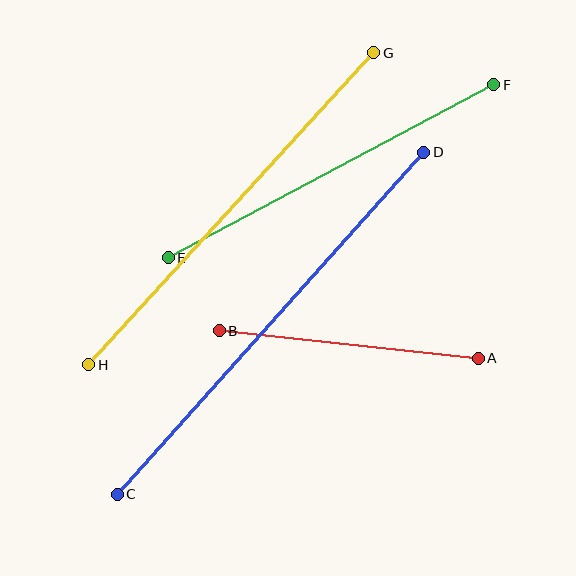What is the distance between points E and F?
The distance is approximately 369 pixels.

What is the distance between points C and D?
The distance is approximately 459 pixels.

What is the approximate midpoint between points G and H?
The midpoint is at approximately (231, 209) pixels.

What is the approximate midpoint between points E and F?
The midpoint is at approximately (331, 171) pixels.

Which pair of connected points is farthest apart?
Points C and D are farthest apart.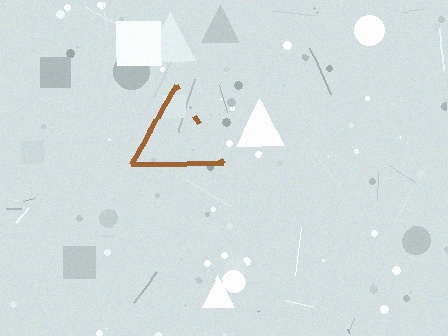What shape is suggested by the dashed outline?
The dashed outline suggests a triangle.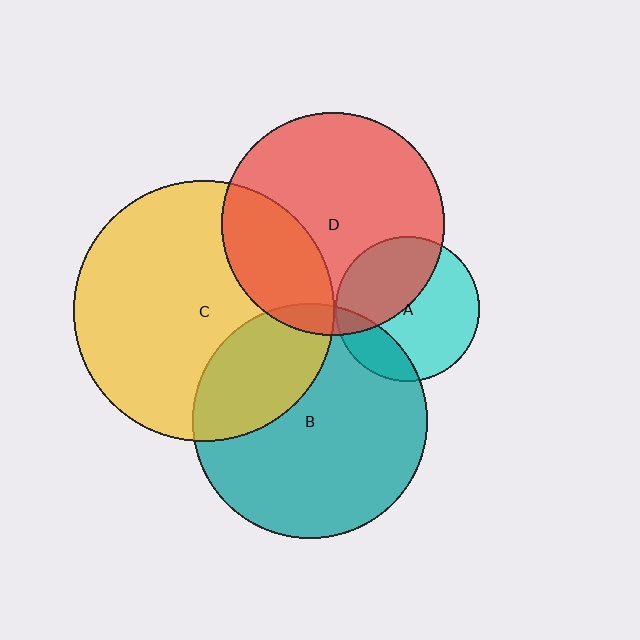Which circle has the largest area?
Circle C (yellow).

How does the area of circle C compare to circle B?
Approximately 1.2 times.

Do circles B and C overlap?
Yes.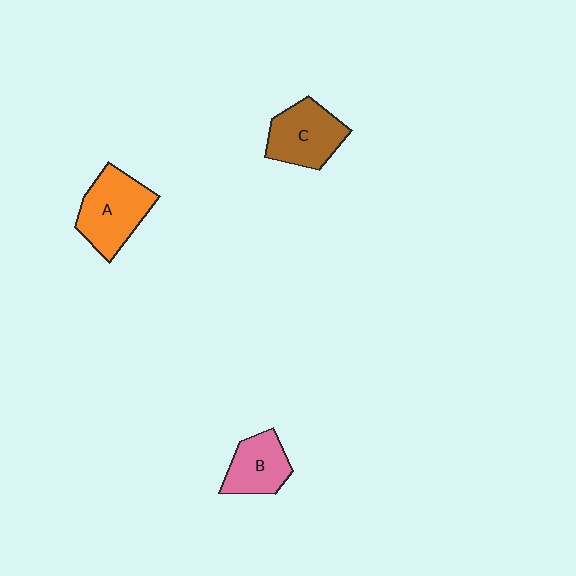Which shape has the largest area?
Shape A (orange).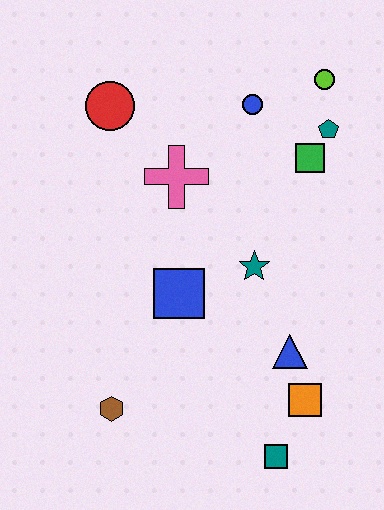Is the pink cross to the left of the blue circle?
Yes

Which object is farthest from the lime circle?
The brown hexagon is farthest from the lime circle.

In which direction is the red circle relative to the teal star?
The red circle is above the teal star.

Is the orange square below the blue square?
Yes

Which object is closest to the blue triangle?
The orange square is closest to the blue triangle.